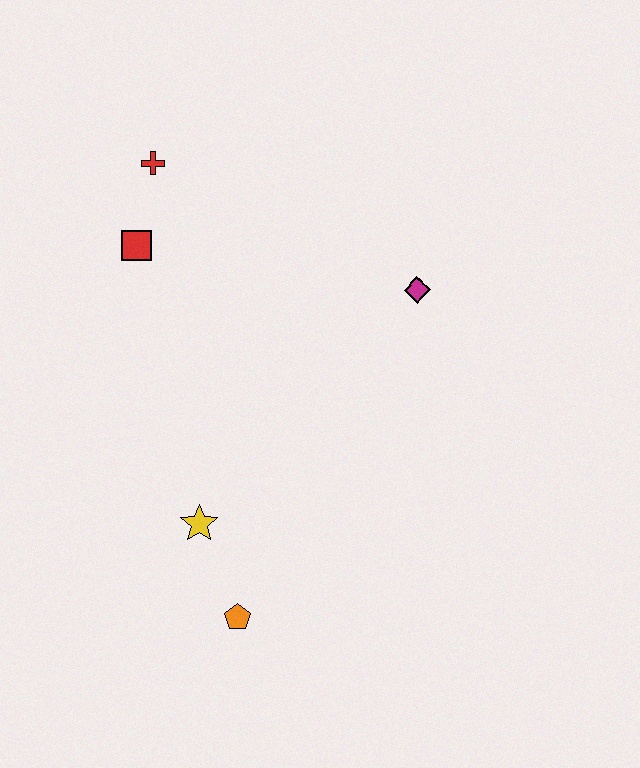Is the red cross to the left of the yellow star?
Yes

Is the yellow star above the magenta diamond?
No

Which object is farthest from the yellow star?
The red cross is farthest from the yellow star.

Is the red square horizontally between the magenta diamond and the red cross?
No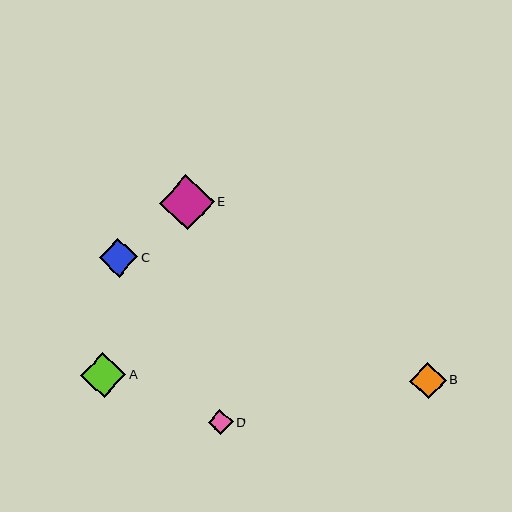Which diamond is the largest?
Diamond E is the largest with a size of approximately 55 pixels.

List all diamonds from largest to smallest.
From largest to smallest: E, A, C, B, D.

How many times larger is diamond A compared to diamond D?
Diamond A is approximately 1.9 times the size of diamond D.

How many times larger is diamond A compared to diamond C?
Diamond A is approximately 1.2 times the size of diamond C.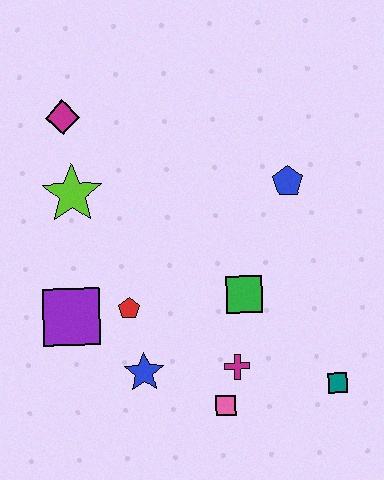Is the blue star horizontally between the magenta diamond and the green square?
Yes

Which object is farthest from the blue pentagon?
The purple square is farthest from the blue pentagon.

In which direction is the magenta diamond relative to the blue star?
The magenta diamond is above the blue star.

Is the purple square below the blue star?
No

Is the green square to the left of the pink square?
No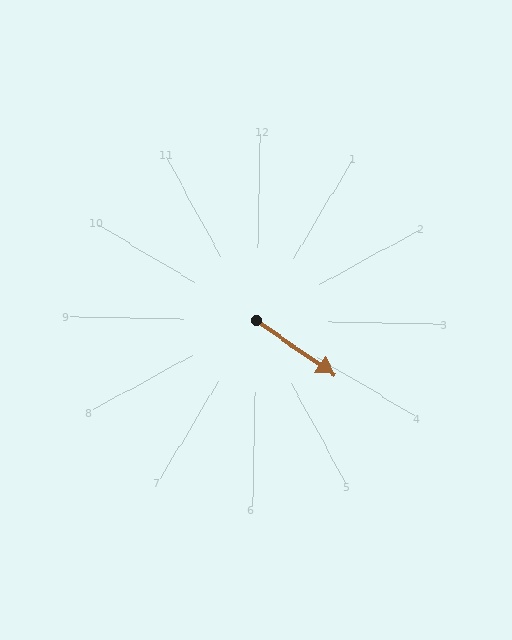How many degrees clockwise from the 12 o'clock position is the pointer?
Approximately 124 degrees.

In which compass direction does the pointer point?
Southeast.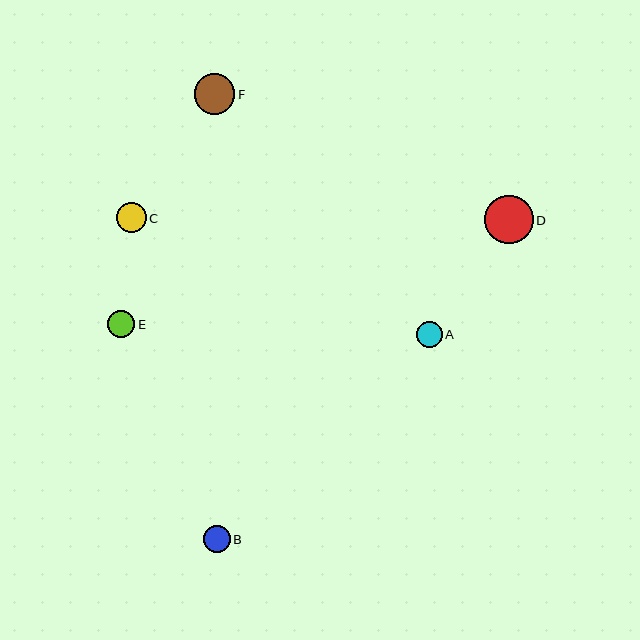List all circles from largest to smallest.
From largest to smallest: D, F, C, B, E, A.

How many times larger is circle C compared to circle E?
Circle C is approximately 1.1 times the size of circle E.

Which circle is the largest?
Circle D is the largest with a size of approximately 48 pixels.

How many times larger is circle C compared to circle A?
Circle C is approximately 1.2 times the size of circle A.